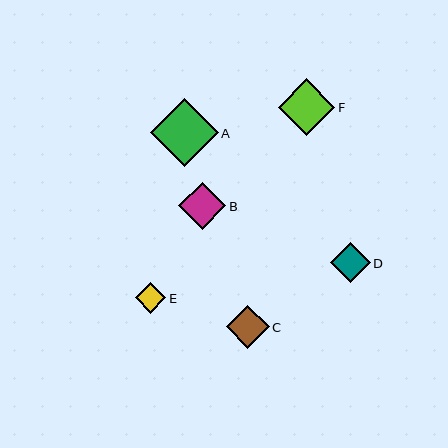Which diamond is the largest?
Diamond A is the largest with a size of approximately 68 pixels.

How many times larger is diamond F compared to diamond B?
Diamond F is approximately 1.2 times the size of diamond B.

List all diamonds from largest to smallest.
From largest to smallest: A, F, B, C, D, E.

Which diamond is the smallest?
Diamond E is the smallest with a size of approximately 30 pixels.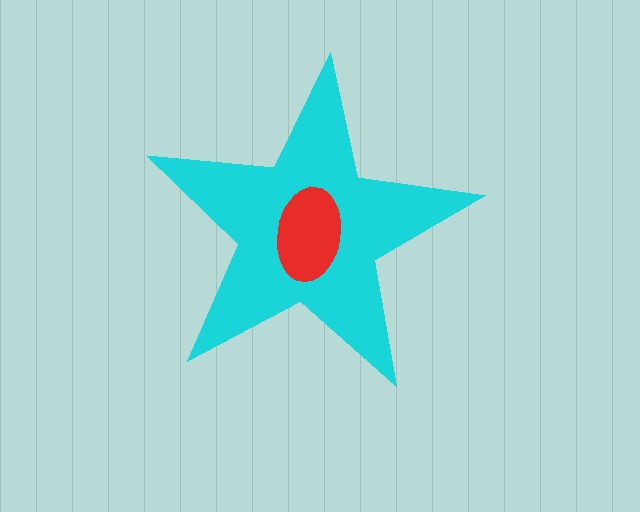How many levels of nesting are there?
2.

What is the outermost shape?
The cyan star.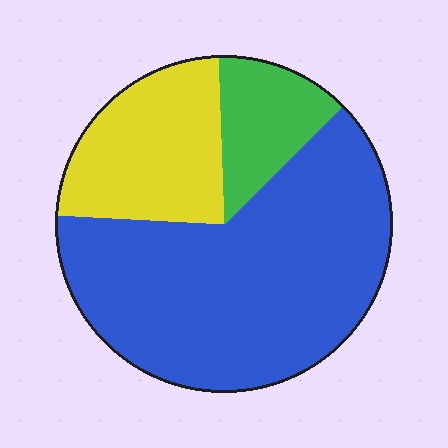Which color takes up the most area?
Blue, at roughly 65%.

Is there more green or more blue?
Blue.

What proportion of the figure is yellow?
Yellow covers 24% of the figure.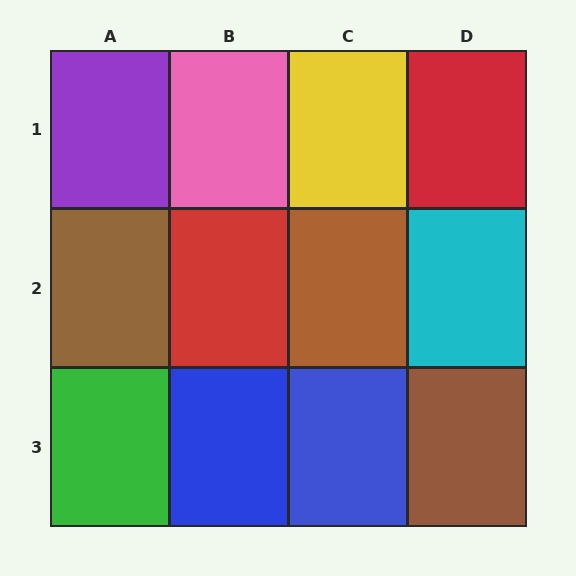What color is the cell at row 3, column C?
Blue.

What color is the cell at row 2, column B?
Red.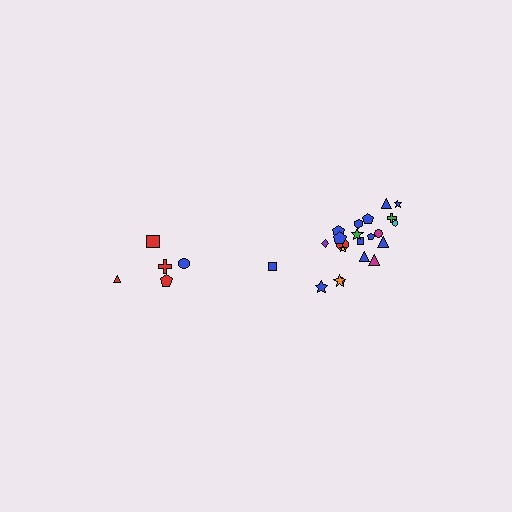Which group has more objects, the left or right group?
The right group.